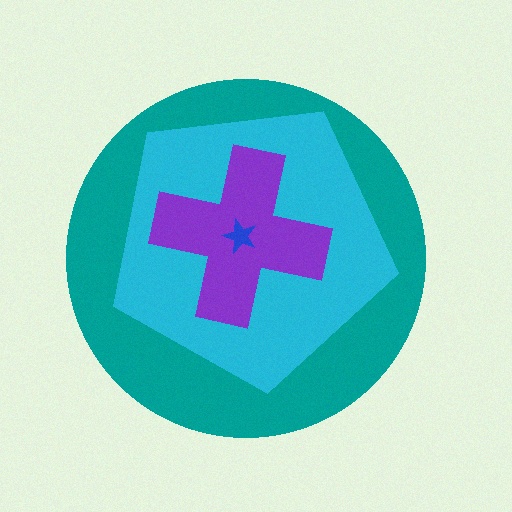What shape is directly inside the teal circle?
The cyan pentagon.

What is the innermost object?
The blue star.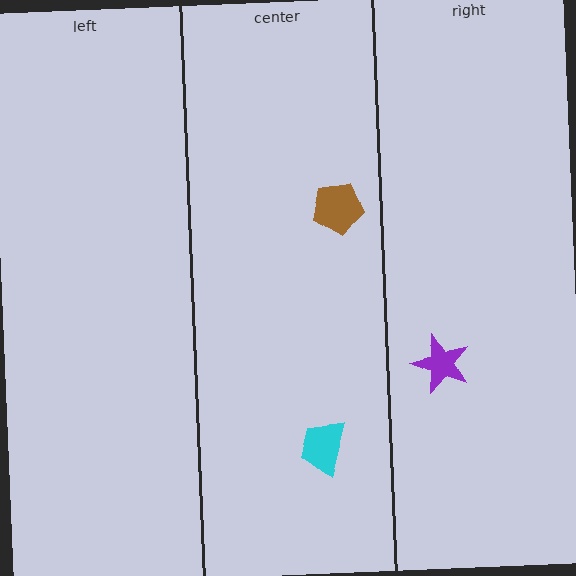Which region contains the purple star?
The right region.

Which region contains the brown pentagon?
The center region.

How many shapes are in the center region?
2.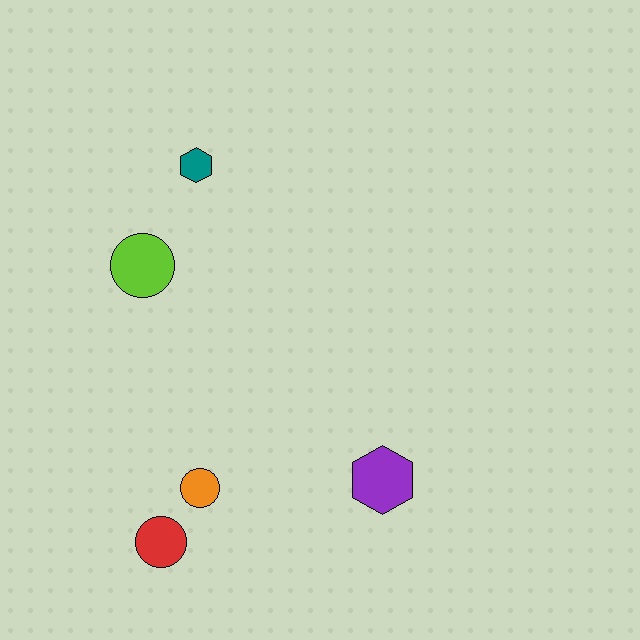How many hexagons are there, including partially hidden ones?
There are 2 hexagons.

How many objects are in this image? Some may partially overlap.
There are 5 objects.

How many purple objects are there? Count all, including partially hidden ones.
There is 1 purple object.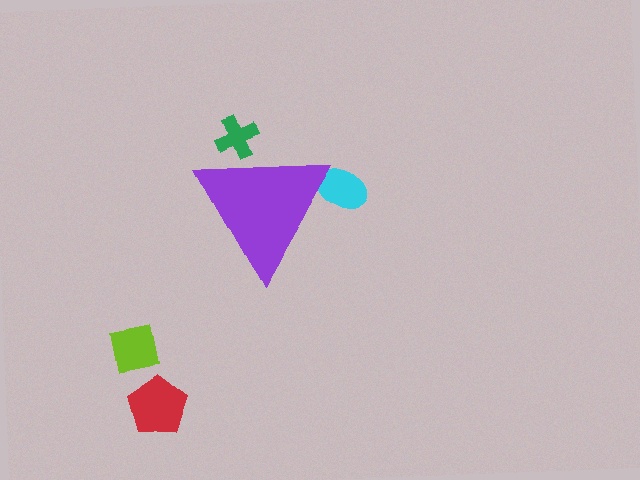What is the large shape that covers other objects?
A purple triangle.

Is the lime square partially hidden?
No, the lime square is fully visible.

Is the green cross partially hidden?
Yes, the green cross is partially hidden behind the purple triangle.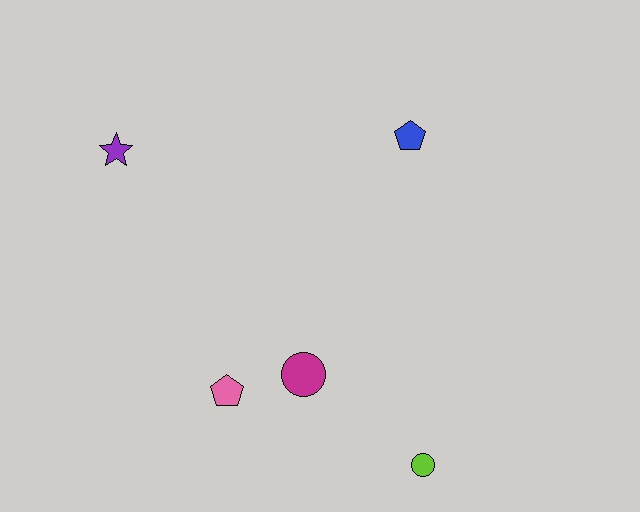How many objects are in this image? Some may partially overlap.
There are 5 objects.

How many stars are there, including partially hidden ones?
There is 1 star.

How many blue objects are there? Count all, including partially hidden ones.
There is 1 blue object.